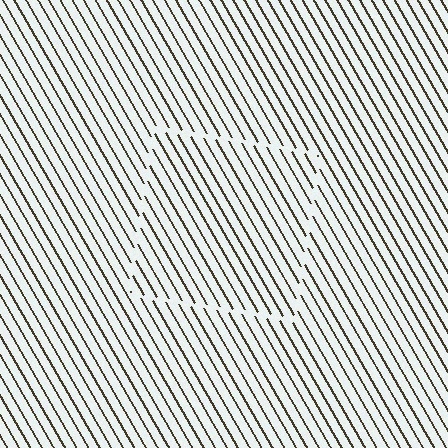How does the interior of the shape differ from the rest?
The interior of the shape contains the same grating, shifted by half a period — the contour is defined by the phase discontinuity where line-ends from the inner and outer gratings abut.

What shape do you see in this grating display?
An illusory square. The interior of the shape contains the same grating, shifted by half a period — the contour is defined by the phase discontinuity where line-ends from the inner and outer gratings abut.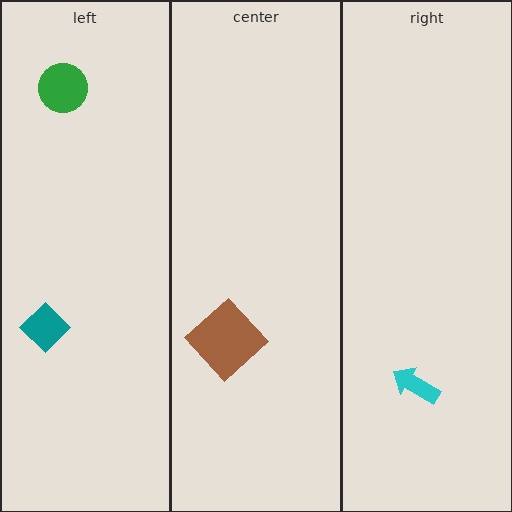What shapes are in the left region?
The teal diamond, the green circle.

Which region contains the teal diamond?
The left region.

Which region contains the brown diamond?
The center region.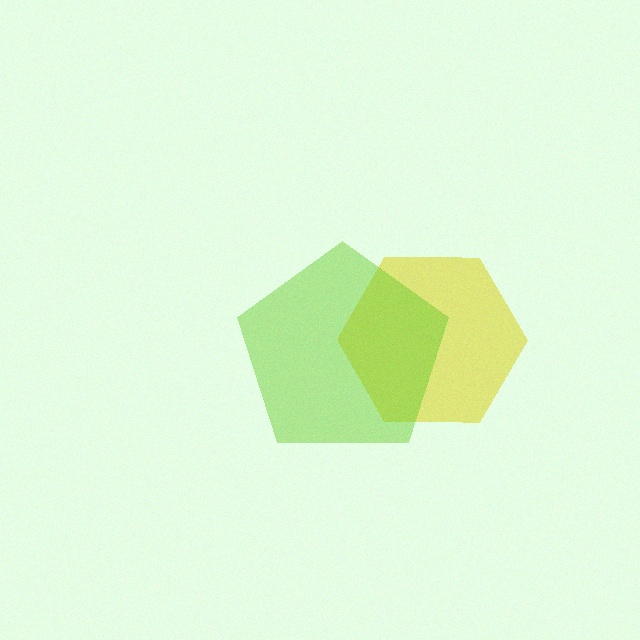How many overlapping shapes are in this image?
There are 2 overlapping shapes in the image.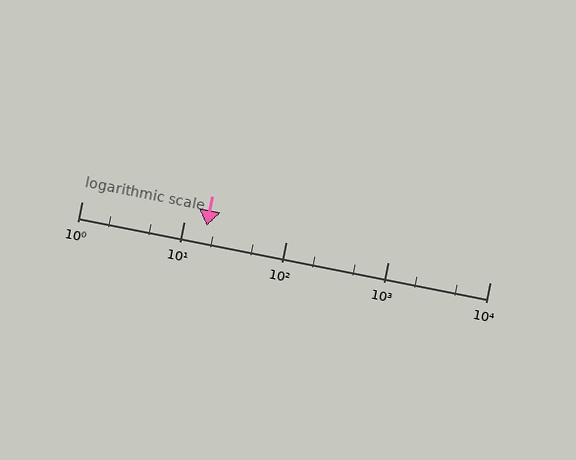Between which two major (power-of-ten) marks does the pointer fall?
The pointer is between 10 and 100.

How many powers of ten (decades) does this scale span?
The scale spans 4 decades, from 1 to 10000.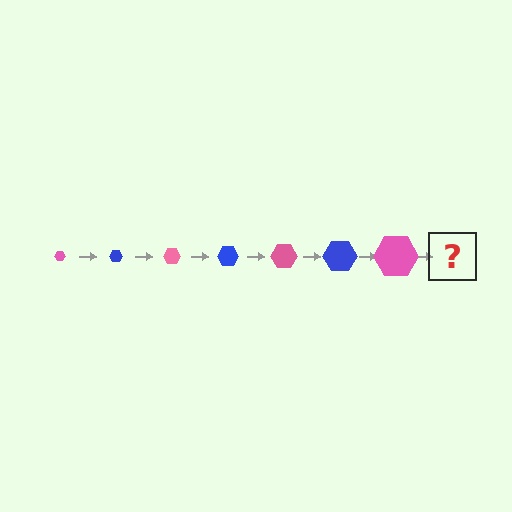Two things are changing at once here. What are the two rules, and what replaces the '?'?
The two rules are that the hexagon grows larger each step and the color cycles through pink and blue. The '?' should be a blue hexagon, larger than the previous one.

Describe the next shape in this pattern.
It should be a blue hexagon, larger than the previous one.